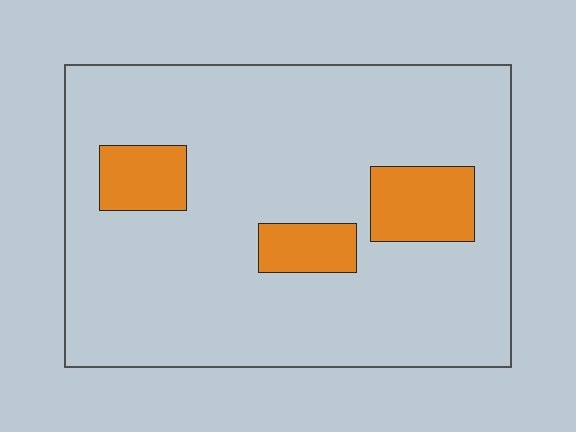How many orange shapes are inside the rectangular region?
3.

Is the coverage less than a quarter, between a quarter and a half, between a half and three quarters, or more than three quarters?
Less than a quarter.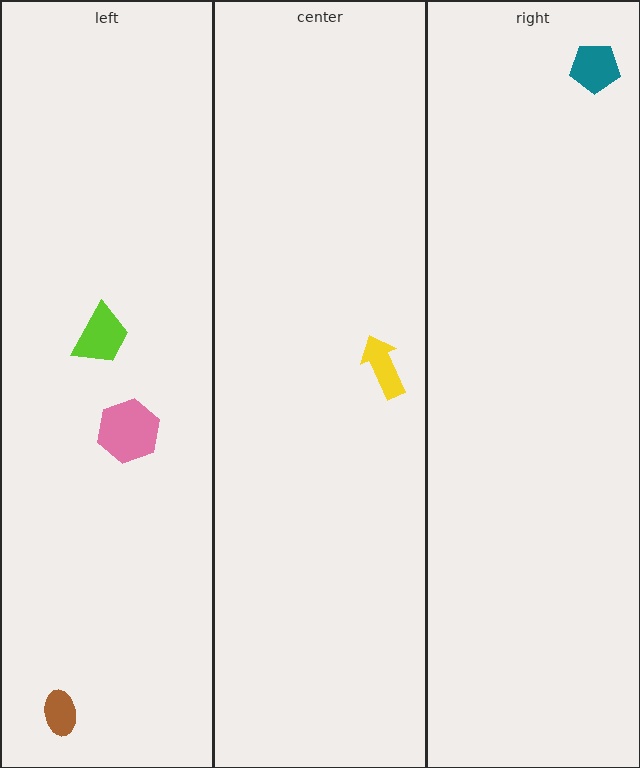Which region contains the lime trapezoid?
The left region.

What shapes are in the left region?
The lime trapezoid, the brown ellipse, the pink hexagon.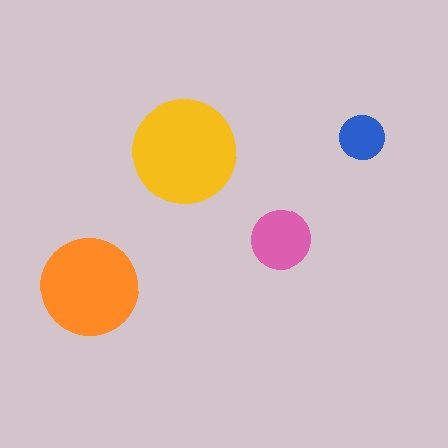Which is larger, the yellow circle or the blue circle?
The yellow one.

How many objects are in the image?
There are 4 objects in the image.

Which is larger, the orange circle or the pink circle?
The orange one.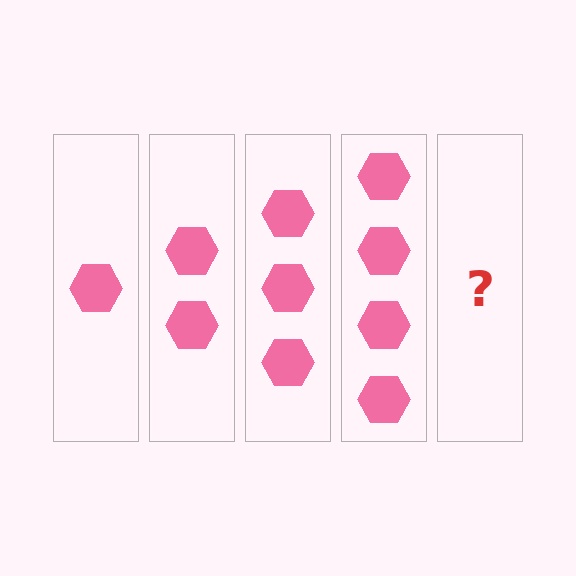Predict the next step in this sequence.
The next step is 5 hexagons.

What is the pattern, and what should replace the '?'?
The pattern is that each step adds one more hexagon. The '?' should be 5 hexagons.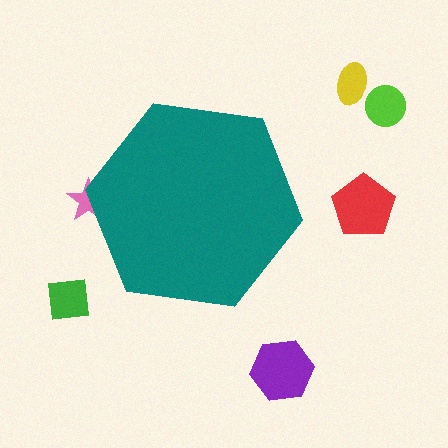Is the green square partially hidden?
No, the green square is fully visible.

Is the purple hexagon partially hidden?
No, the purple hexagon is fully visible.